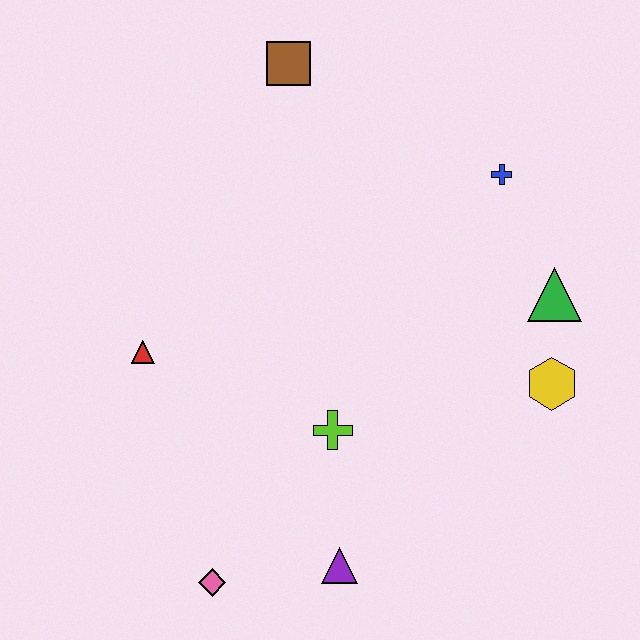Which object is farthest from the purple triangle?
The brown square is farthest from the purple triangle.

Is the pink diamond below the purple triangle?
Yes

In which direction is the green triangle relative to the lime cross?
The green triangle is to the right of the lime cross.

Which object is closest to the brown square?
The blue cross is closest to the brown square.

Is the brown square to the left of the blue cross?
Yes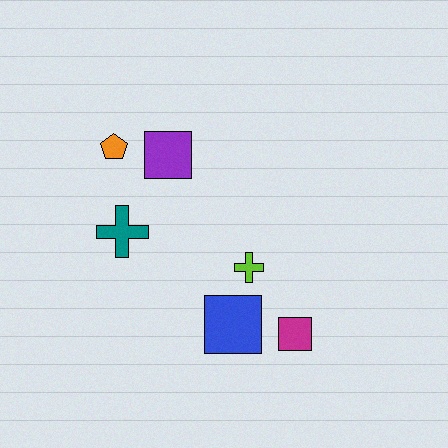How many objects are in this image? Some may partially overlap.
There are 6 objects.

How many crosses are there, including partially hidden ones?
There are 2 crosses.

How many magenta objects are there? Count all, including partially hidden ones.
There is 1 magenta object.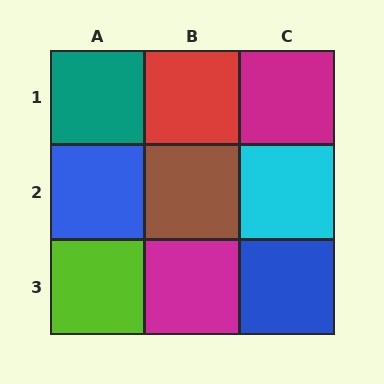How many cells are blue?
2 cells are blue.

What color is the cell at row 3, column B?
Magenta.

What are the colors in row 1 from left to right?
Teal, red, magenta.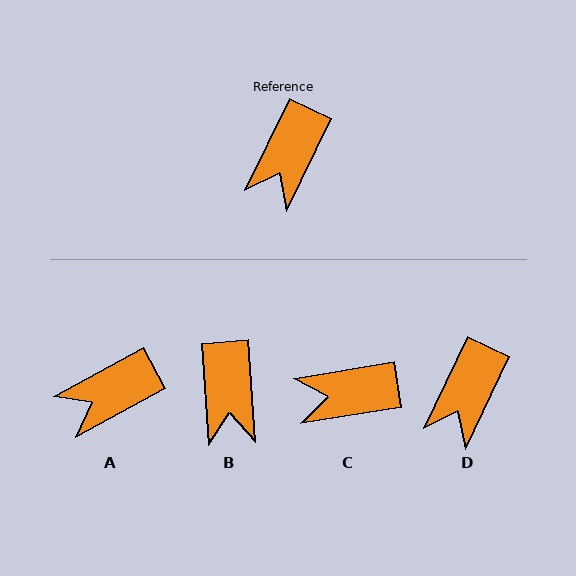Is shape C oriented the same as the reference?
No, it is off by about 55 degrees.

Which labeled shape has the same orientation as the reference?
D.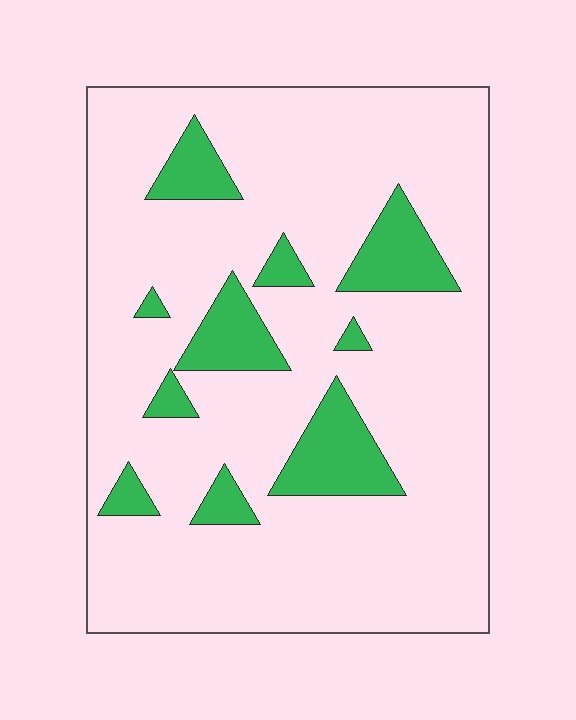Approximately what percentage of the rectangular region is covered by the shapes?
Approximately 15%.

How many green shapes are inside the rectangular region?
10.